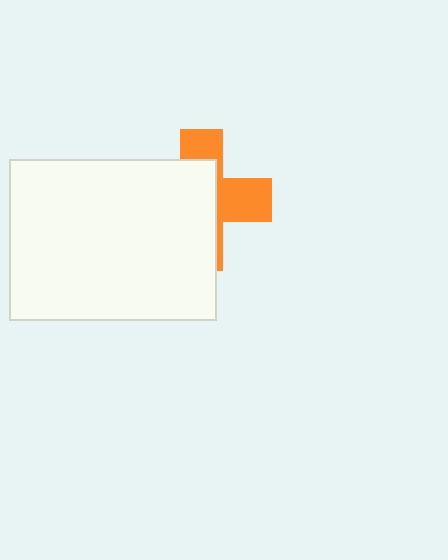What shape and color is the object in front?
The object in front is a white rectangle.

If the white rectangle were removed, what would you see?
You would see the complete orange cross.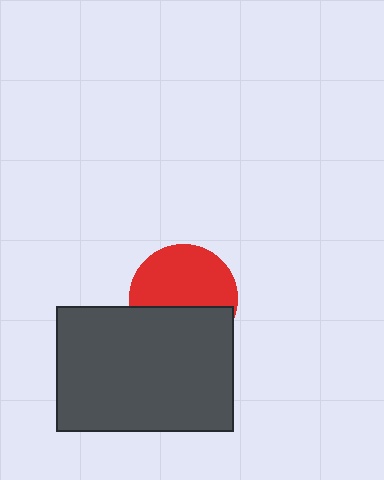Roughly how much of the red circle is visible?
About half of it is visible (roughly 59%).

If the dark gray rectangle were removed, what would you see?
You would see the complete red circle.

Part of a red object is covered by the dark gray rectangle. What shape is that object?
It is a circle.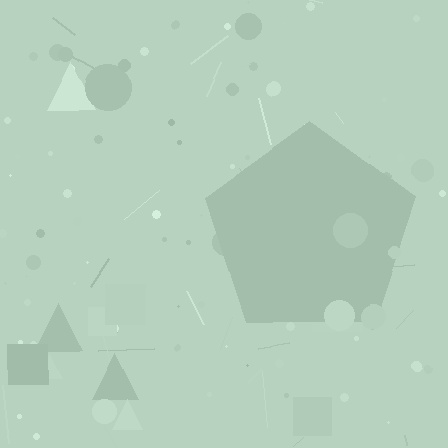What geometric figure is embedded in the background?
A pentagon is embedded in the background.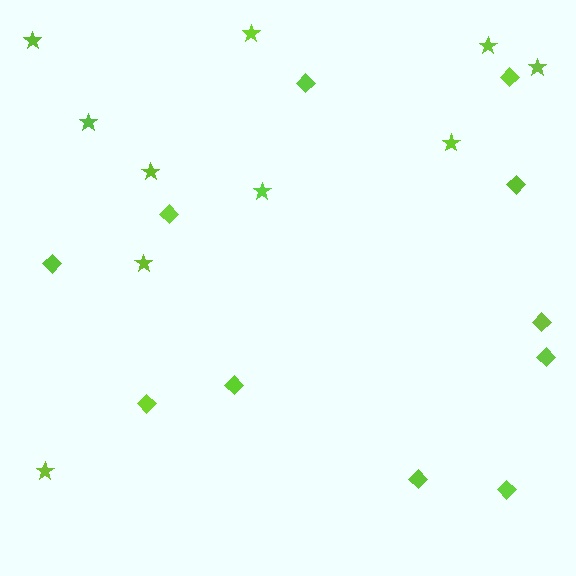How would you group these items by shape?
There are 2 groups: one group of diamonds (11) and one group of stars (10).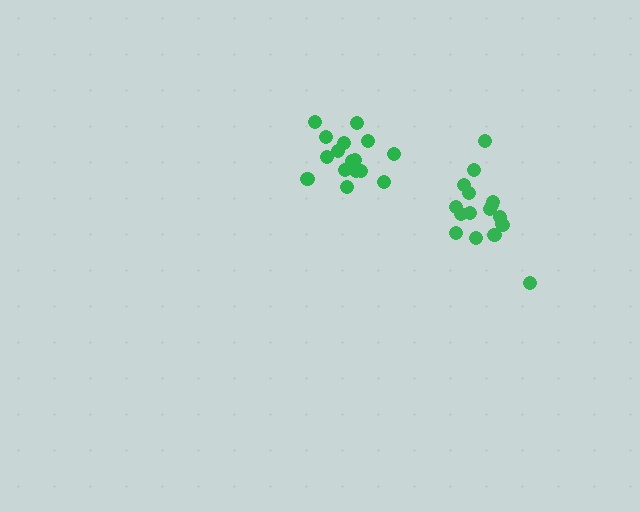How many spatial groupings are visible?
There are 2 spatial groupings.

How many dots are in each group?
Group 1: 16 dots, Group 2: 17 dots (33 total).